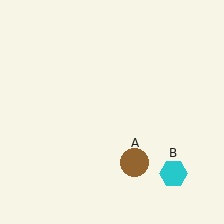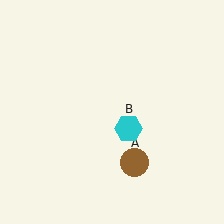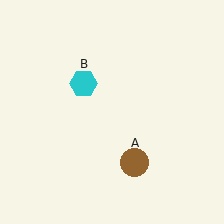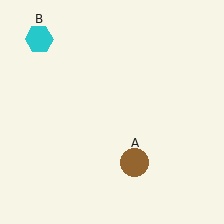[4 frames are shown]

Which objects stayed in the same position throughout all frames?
Brown circle (object A) remained stationary.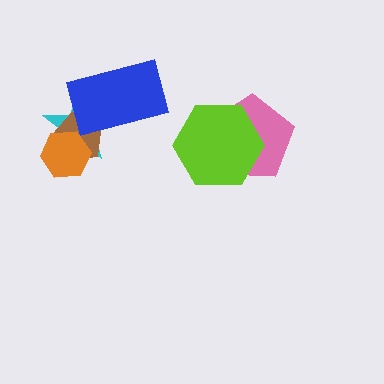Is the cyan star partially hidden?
Yes, it is partially covered by another shape.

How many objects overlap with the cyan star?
3 objects overlap with the cyan star.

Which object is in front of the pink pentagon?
The lime hexagon is in front of the pink pentagon.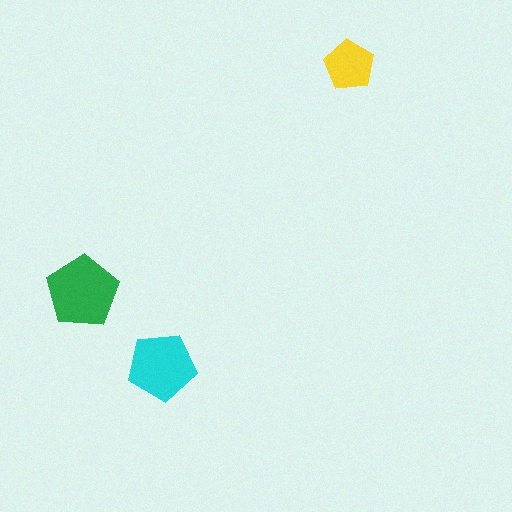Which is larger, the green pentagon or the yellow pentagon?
The green one.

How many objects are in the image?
There are 3 objects in the image.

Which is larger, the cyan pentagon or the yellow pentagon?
The cyan one.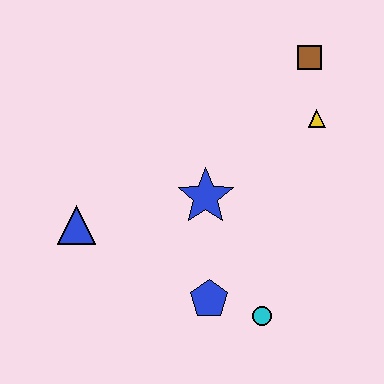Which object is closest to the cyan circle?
The blue pentagon is closest to the cyan circle.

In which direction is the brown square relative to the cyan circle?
The brown square is above the cyan circle.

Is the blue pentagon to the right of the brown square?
No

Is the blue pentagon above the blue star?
No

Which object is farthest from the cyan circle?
The brown square is farthest from the cyan circle.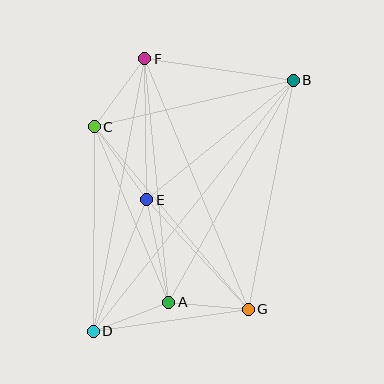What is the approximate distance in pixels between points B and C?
The distance between B and C is approximately 204 pixels.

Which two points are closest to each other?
Points A and G are closest to each other.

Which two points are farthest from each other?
Points B and D are farthest from each other.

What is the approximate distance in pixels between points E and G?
The distance between E and G is approximately 150 pixels.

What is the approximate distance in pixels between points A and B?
The distance between A and B is approximately 254 pixels.